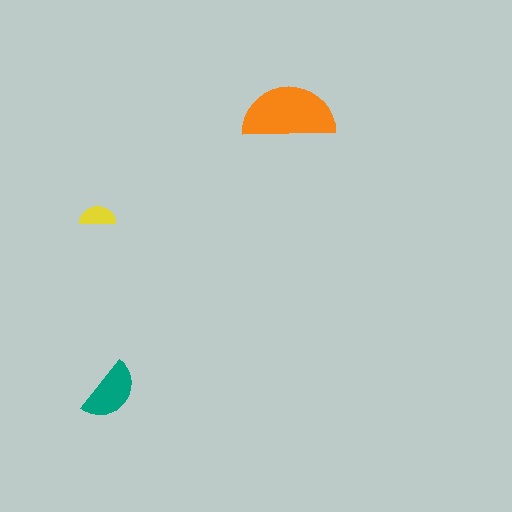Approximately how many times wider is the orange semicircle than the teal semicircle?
About 1.5 times wider.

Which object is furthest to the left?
The yellow semicircle is leftmost.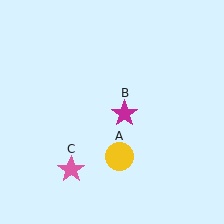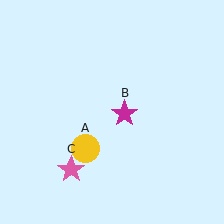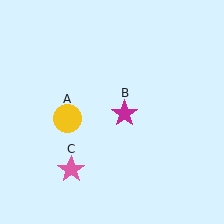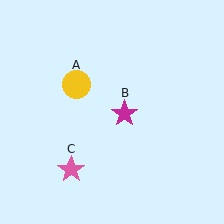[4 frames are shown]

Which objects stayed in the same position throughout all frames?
Magenta star (object B) and pink star (object C) remained stationary.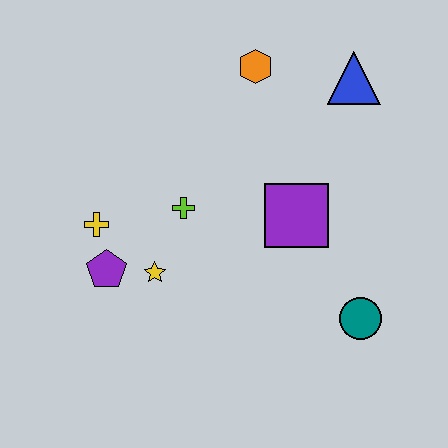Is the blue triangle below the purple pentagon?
No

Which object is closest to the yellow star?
The purple pentagon is closest to the yellow star.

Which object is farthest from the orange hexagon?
The teal circle is farthest from the orange hexagon.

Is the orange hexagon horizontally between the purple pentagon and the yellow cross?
No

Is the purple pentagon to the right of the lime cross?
No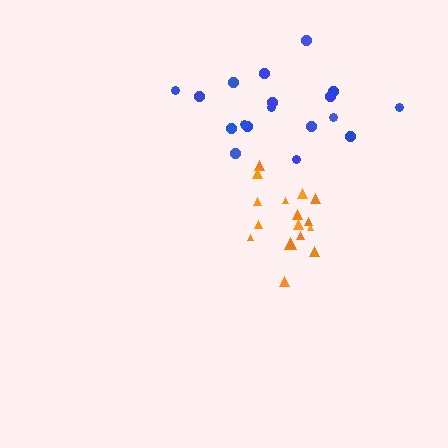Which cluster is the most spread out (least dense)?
Blue.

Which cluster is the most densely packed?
Orange.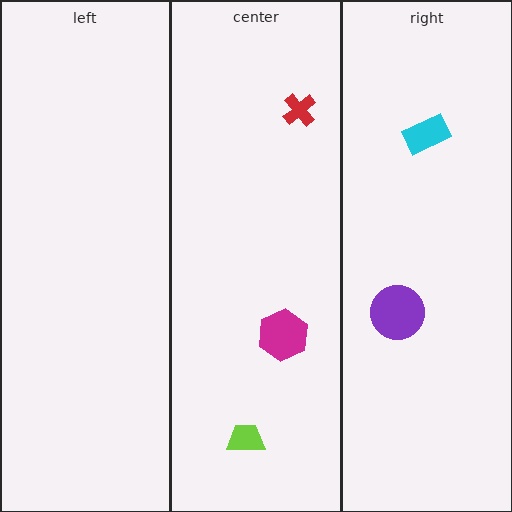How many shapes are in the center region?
3.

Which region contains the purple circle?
The right region.